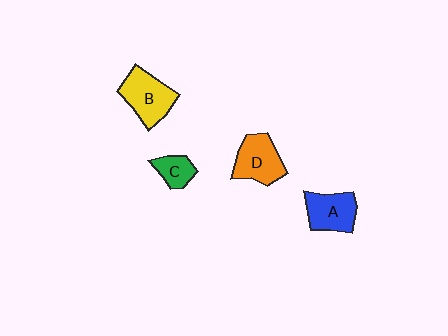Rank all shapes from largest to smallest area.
From largest to smallest: B (yellow), D (orange), A (blue), C (green).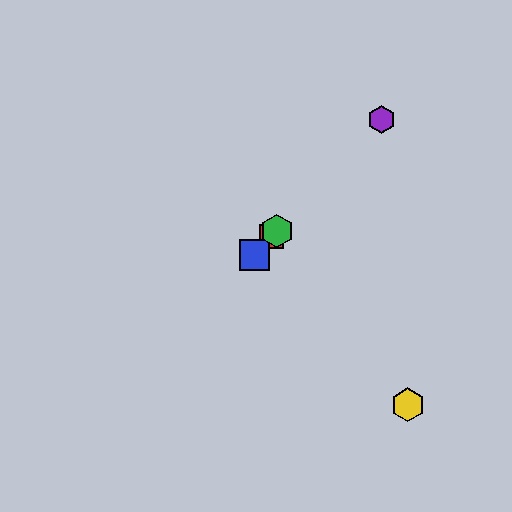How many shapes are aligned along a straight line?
4 shapes (the red square, the blue square, the green hexagon, the purple hexagon) are aligned along a straight line.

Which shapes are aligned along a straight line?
The red square, the blue square, the green hexagon, the purple hexagon are aligned along a straight line.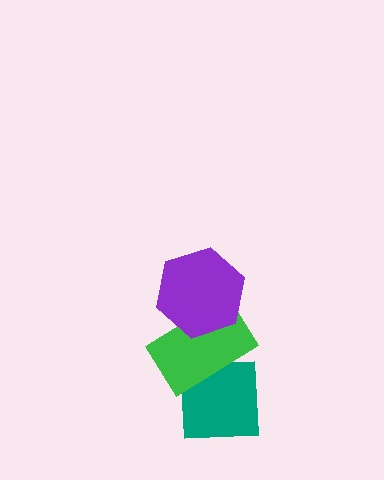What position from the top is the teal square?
The teal square is 3rd from the top.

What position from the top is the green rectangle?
The green rectangle is 2nd from the top.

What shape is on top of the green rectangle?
The purple hexagon is on top of the green rectangle.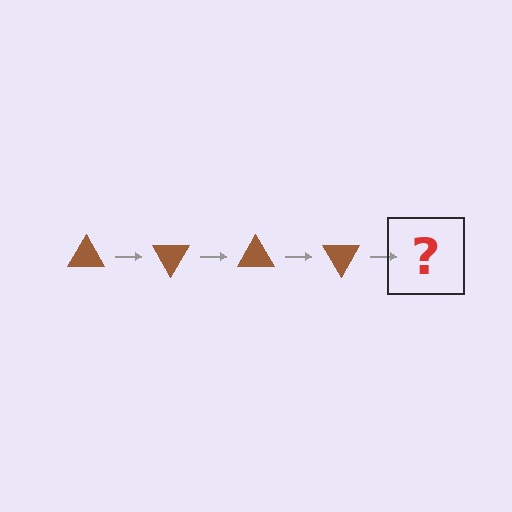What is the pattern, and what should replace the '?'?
The pattern is that the triangle rotates 60 degrees each step. The '?' should be a brown triangle rotated 240 degrees.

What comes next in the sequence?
The next element should be a brown triangle rotated 240 degrees.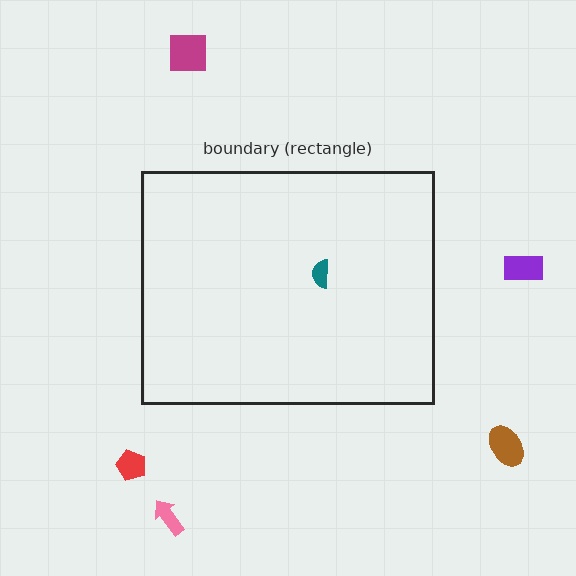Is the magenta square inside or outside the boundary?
Outside.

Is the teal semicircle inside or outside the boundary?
Inside.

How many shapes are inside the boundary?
1 inside, 5 outside.